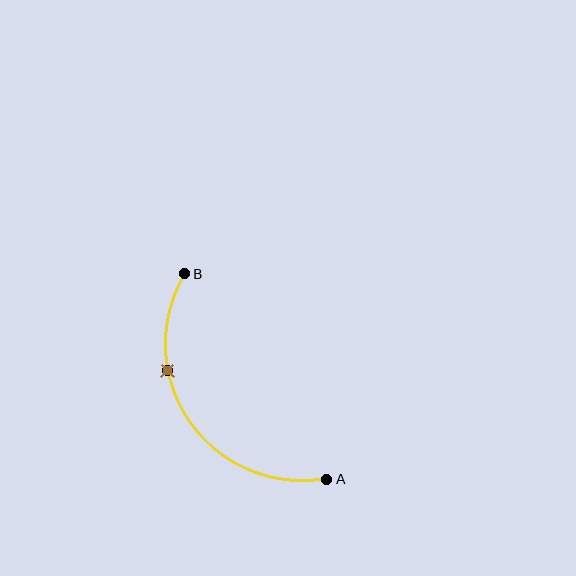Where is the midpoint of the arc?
The arc midpoint is the point on the curve farthest from the straight line joining A and B. It sits below and to the left of that line.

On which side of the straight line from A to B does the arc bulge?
The arc bulges below and to the left of the straight line connecting A and B.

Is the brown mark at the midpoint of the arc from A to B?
No. The brown mark lies on the arc but is closer to endpoint B. The arc midpoint would be at the point on the curve equidistant along the arc from both A and B.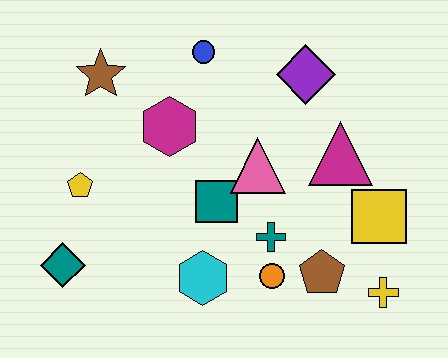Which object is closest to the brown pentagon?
The orange circle is closest to the brown pentagon.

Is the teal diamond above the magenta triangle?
No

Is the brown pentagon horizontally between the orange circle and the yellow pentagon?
No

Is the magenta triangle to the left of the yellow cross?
Yes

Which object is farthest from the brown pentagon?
The brown star is farthest from the brown pentagon.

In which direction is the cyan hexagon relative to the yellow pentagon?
The cyan hexagon is to the right of the yellow pentagon.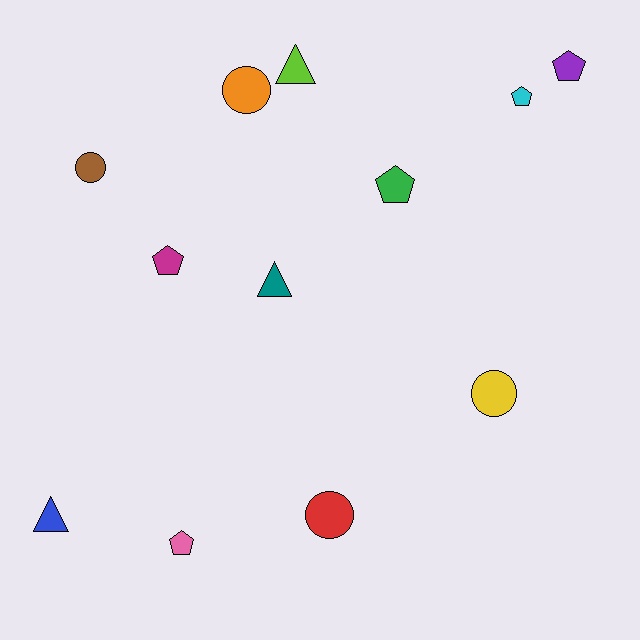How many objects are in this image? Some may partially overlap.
There are 12 objects.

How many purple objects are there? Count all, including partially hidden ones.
There is 1 purple object.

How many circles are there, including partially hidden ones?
There are 4 circles.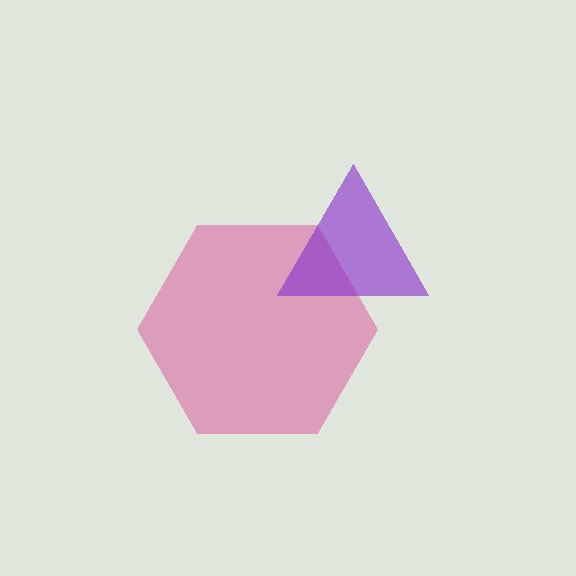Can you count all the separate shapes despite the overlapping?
Yes, there are 2 separate shapes.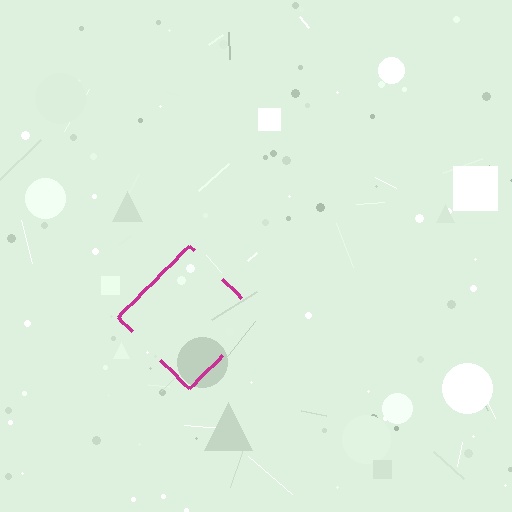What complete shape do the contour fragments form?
The contour fragments form a diamond.